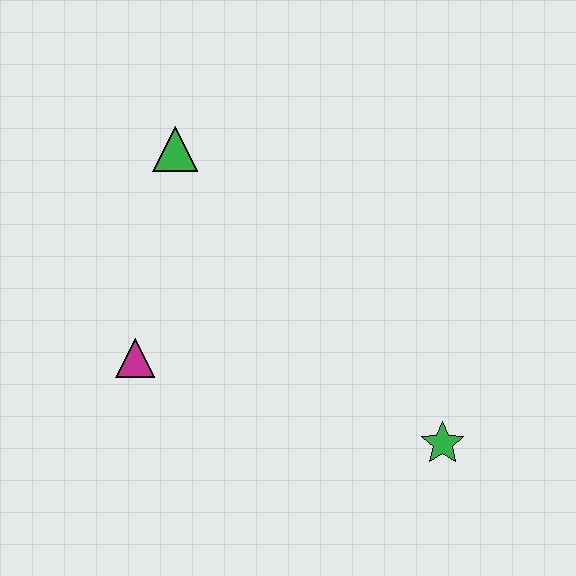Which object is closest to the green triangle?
The magenta triangle is closest to the green triangle.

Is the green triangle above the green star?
Yes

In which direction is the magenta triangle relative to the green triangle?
The magenta triangle is below the green triangle.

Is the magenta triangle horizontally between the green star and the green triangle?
No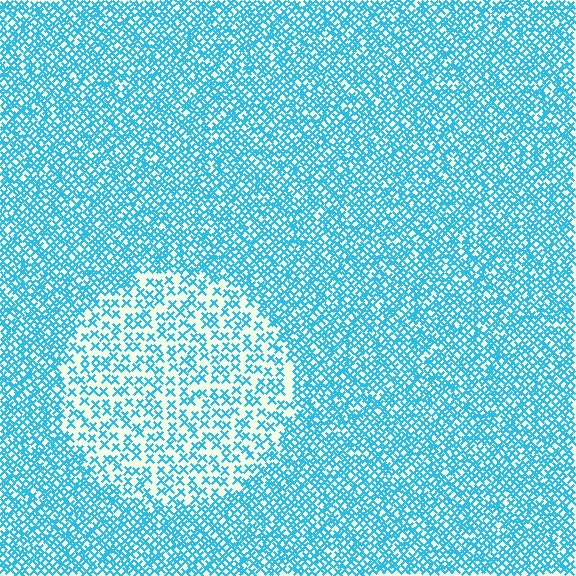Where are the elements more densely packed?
The elements are more densely packed outside the circle boundary.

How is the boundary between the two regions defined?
The boundary is defined by a change in element density (approximately 2.1x ratio). All elements are the same color, size, and shape.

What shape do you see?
I see a circle.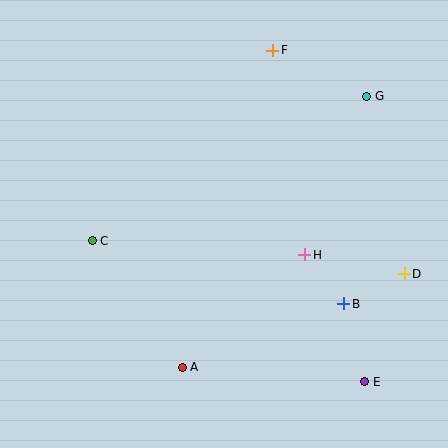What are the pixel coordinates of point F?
Point F is at (273, 51).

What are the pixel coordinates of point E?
Point E is at (365, 382).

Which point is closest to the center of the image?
Point H at (305, 255) is closest to the center.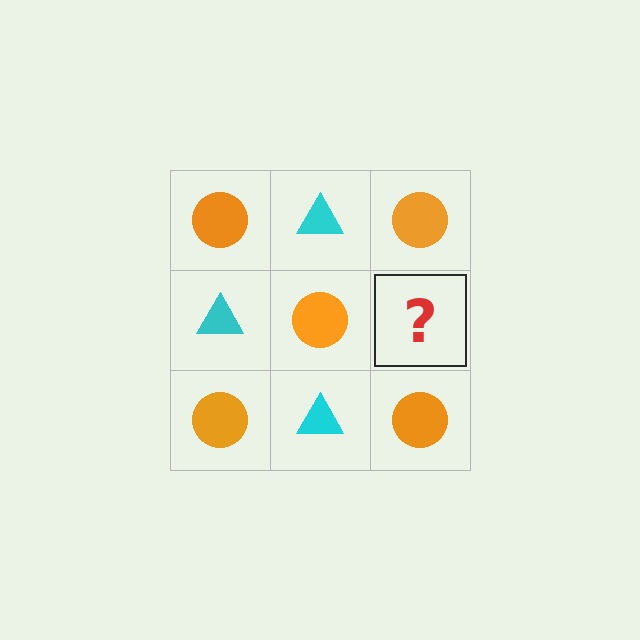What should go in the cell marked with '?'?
The missing cell should contain a cyan triangle.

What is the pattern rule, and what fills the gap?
The rule is that it alternates orange circle and cyan triangle in a checkerboard pattern. The gap should be filled with a cyan triangle.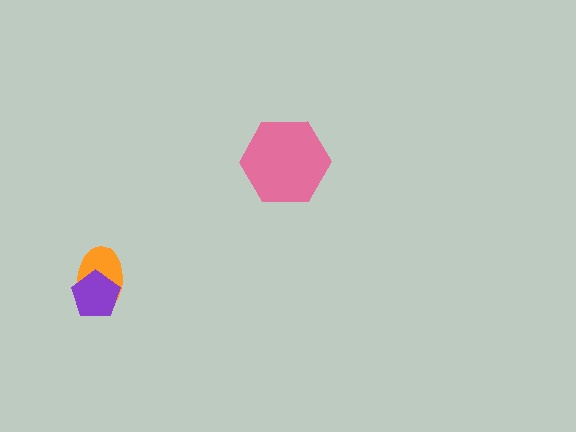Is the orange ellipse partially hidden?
Yes, it is partially covered by another shape.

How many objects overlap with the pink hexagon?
0 objects overlap with the pink hexagon.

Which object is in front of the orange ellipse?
The purple pentagon is in front of the orange ellipse.